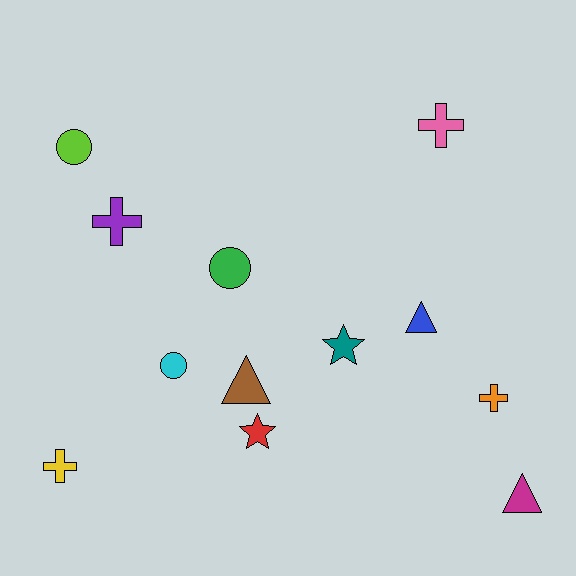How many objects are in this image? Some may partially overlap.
There are 12 objects.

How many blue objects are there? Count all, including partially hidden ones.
There is 1 blue object.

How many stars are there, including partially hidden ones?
There are 2 stars.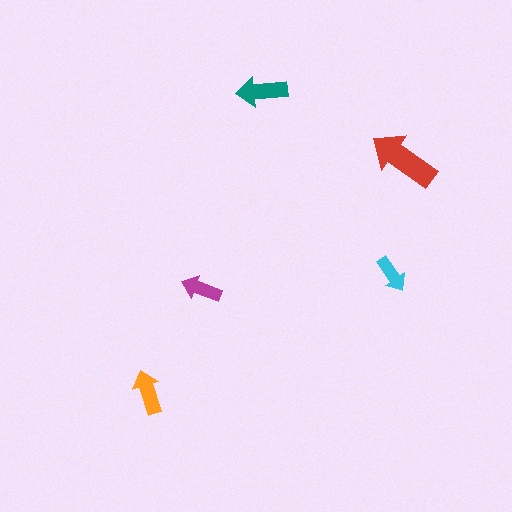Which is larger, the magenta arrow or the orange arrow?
The orange one.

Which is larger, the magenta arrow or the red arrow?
The red one.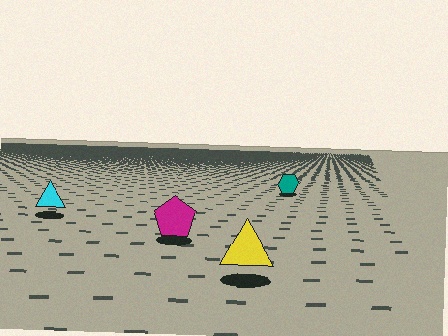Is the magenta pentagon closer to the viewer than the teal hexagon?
Yes. The magenta pentagon is closer — you can tell from the texture gradient: the ground texture is coarser near it.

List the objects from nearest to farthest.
From nearest to farthest: the yellow triangle, the magenta pentagon, the cyan triangle, the teal hexagon.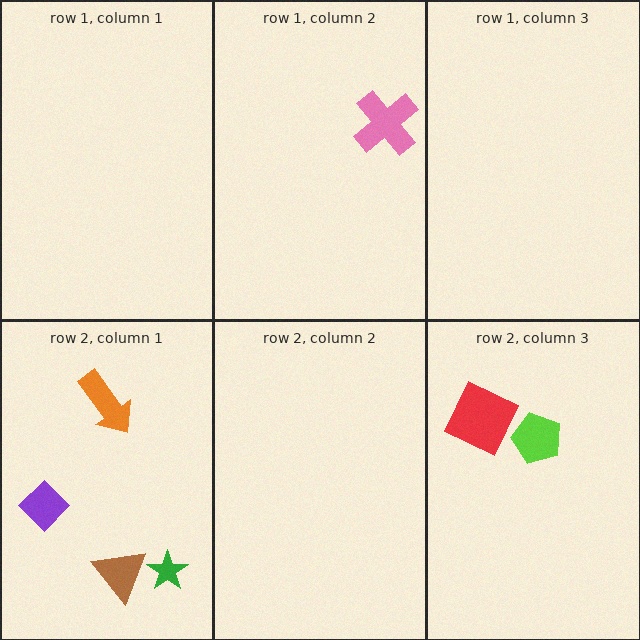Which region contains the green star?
The row 2, column 1 region.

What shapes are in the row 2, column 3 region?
The red square, the lime pentagon.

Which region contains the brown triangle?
The row 2, column 1 region.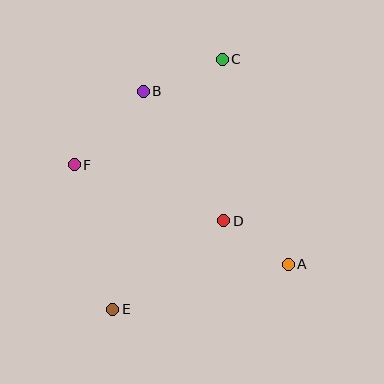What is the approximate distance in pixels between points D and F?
The distance between D and F is approximately 160 pixels.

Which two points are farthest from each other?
Points C and E are farthest from each other.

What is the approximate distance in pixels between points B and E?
The distance between B and E is approximately 220 pixels.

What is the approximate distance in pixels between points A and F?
The distance between A and F is approximately 236 pixels.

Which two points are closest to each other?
Points A and D are closest to each other.